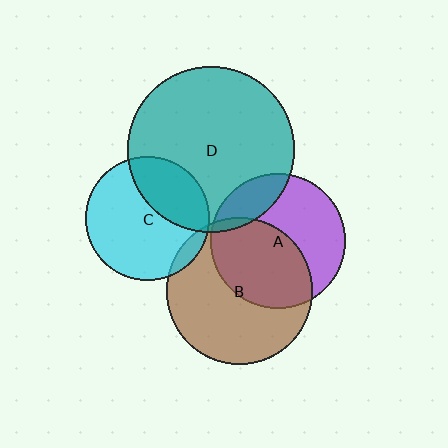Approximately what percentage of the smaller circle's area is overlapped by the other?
Approximately 30%.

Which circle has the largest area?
Circle D (teal).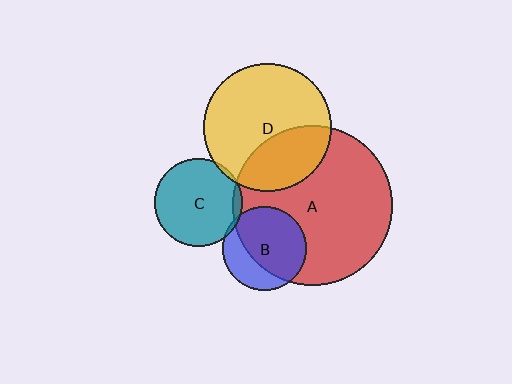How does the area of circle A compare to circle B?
Approximately 3.6 times.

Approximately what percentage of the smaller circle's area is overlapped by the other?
Approximately 5%.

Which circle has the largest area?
Circle A (red).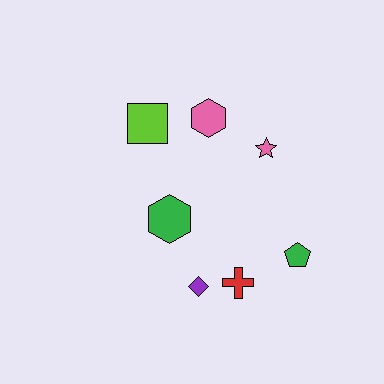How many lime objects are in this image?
There is 1 lime object.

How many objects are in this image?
There are 7 objects.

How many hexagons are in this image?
There are 2 hexagons.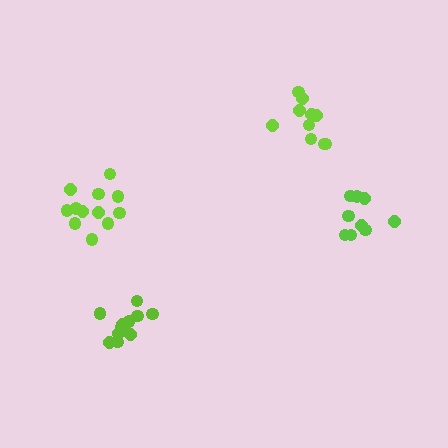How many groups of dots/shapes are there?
There are 4 groups.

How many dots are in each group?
Group 1: 12 dots, Group 2: 9 dots, Group 3: 10 dots, Group 4: 12 dots (43 total).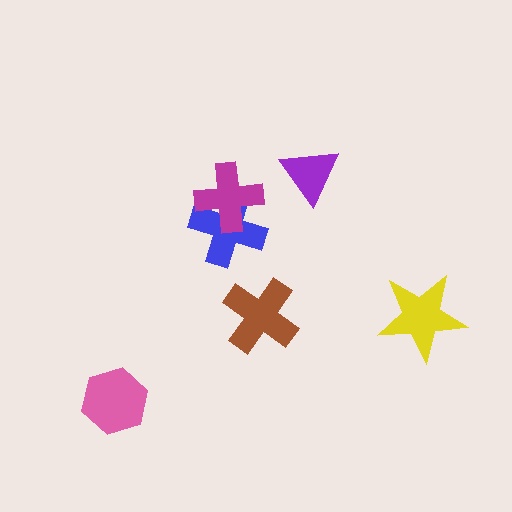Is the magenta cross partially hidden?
No, no other shape covers it.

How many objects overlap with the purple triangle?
0 objects overlap with the purple triangle.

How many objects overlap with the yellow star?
0 objects overlap with the yellow star.